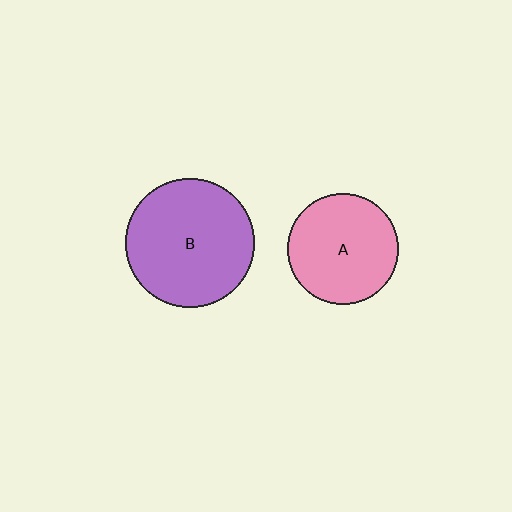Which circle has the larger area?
Circle B (purple).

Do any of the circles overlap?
No, none of the circles overlap.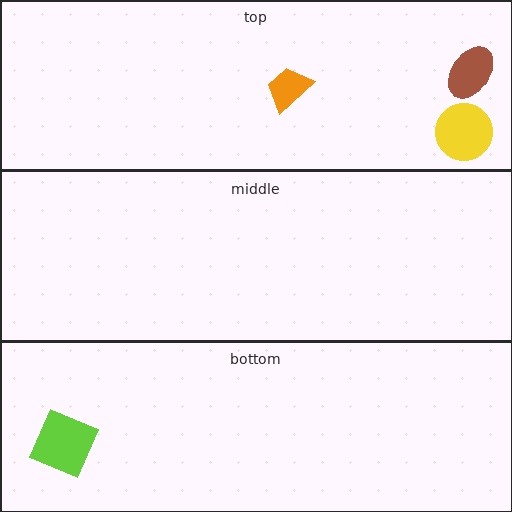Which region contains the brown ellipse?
The top region.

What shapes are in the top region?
The brown ellipse, the orange trapezoid, the yellow circle.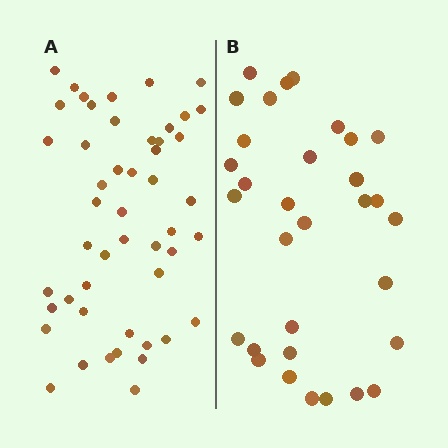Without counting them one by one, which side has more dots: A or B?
Region A (the left region) has more dots.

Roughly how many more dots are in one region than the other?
Region A has approximately 15 more dots than region B.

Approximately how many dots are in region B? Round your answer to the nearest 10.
About 30 dots. (The exact count is 32, which rounds to 30.)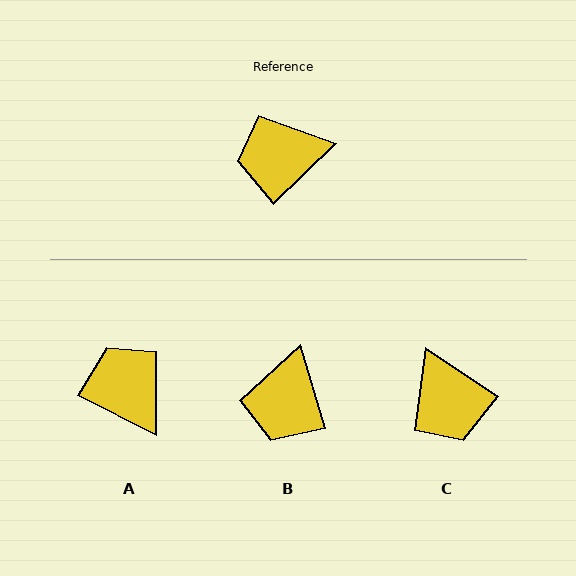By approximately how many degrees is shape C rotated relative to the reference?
Approximately 102 degrees counter-clockwise.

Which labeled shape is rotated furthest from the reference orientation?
C, about 102 degrees away.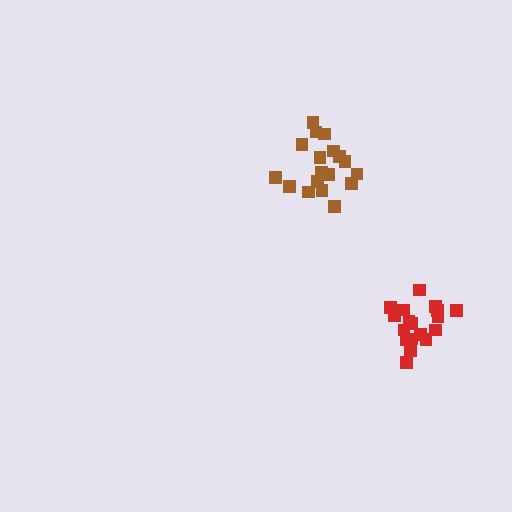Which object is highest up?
The brown cluster is topmost.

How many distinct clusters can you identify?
There are 2 distinct clusters.